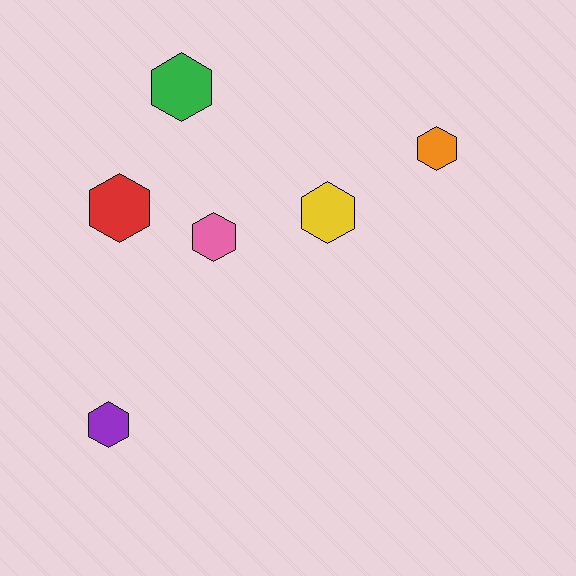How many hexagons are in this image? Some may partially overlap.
There are 6 hexagons.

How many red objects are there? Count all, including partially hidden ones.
There is 1 red object.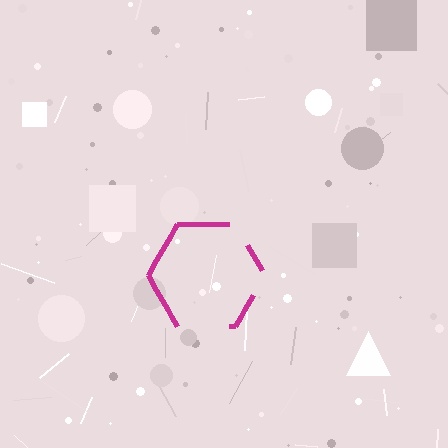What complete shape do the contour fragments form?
The contour fragments form a hexagon.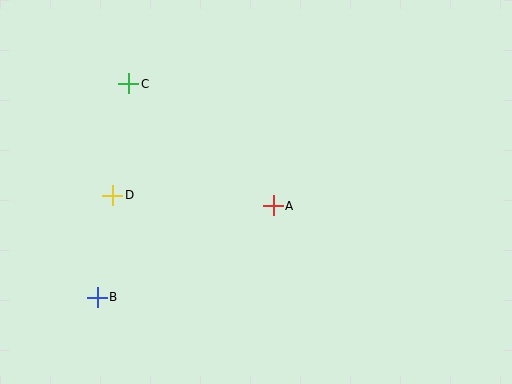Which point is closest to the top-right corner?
Point A is closest to the top-right corner.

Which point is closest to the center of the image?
Point A at (273, 206) is closest to the center.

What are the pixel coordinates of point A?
Point A is at (273, 206).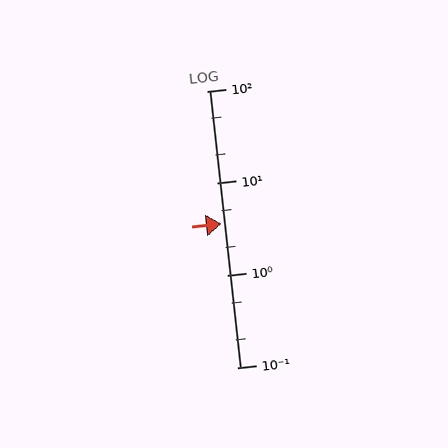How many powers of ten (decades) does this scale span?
The scale spans 3 decades, from 0.1 to 100.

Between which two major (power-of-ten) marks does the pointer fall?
The pointer is between 1 and 10.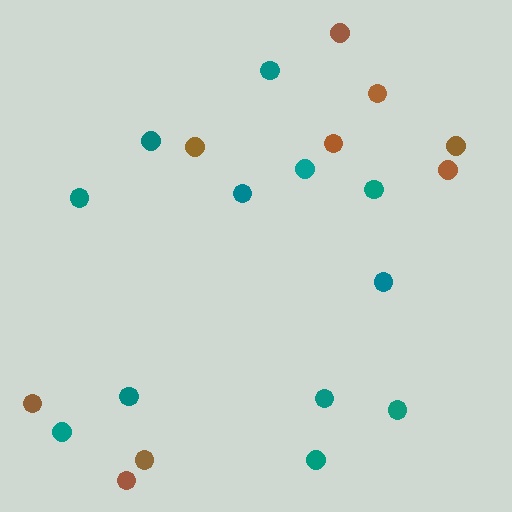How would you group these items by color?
There are 2 groups: one group of teal circles (12) and one group of brown circles (9).